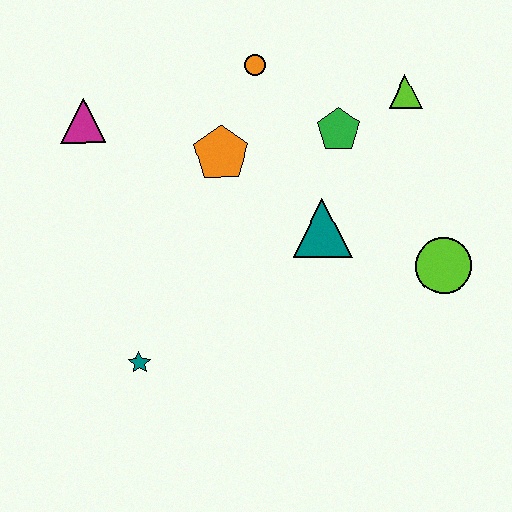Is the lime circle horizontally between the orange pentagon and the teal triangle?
No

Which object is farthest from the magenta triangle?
The lime circle is farthest from the magenta triangle.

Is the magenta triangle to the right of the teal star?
No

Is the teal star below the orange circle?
Yes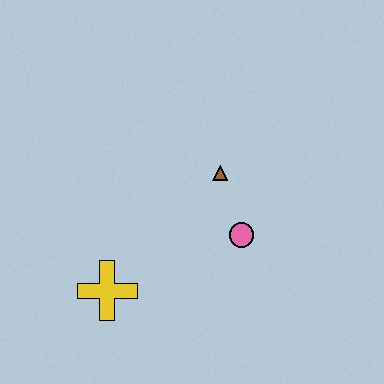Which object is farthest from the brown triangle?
The yellow cross is farthest from the brown triangle.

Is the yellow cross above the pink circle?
No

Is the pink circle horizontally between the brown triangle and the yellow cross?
No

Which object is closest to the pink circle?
The brown triangle is closest to the pink circle.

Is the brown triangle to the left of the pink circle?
Yes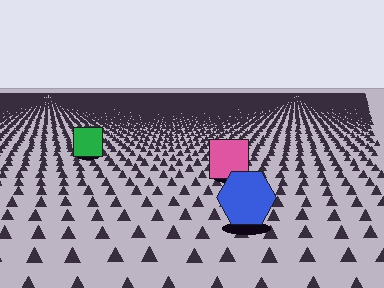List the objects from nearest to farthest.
From nearest to farthest: the blue hexagon, the pink square, the green square.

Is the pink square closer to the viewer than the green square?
Yes. The pink square is closer — you can tell from the texture gradient: the ground texture is coarser near it.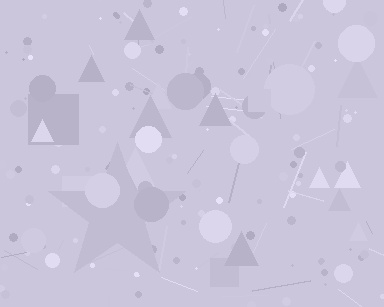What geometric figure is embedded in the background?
A star is embedded in the background.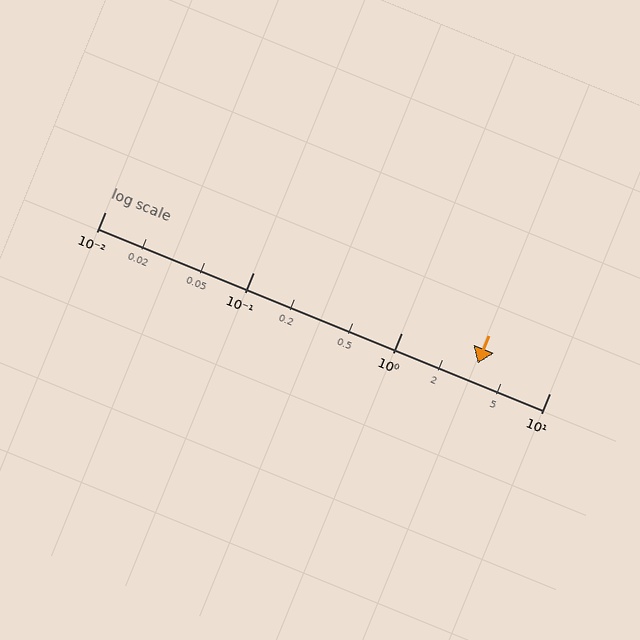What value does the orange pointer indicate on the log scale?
The pointer indicates approximately 3.3.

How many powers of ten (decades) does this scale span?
The scale spans 3 decades, from 0.01 to 10.